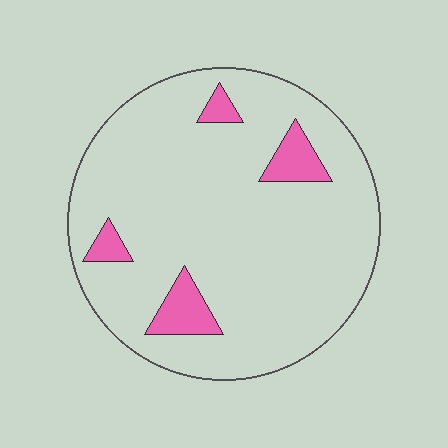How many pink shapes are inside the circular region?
4.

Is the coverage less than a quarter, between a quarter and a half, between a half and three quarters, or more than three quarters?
Less than a quarter.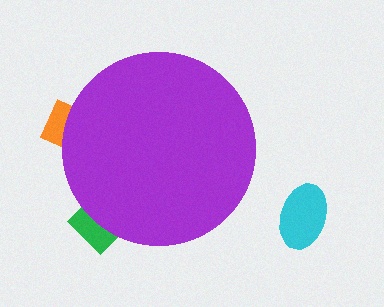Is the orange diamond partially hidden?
Yes, the orange diamond is partially hidden behind the purple circle.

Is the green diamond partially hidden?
Yes, the green diamond is partially hidden behind the purple circle.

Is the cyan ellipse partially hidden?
No, the cyan ellipse is fully visible.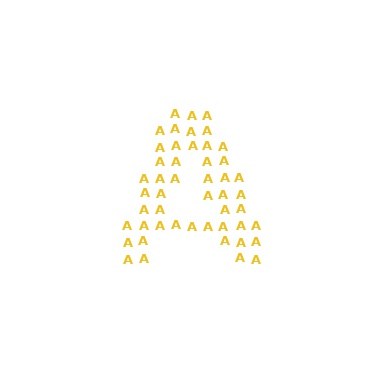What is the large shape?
The large shape is the letter A.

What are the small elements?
The small elements are letter A's.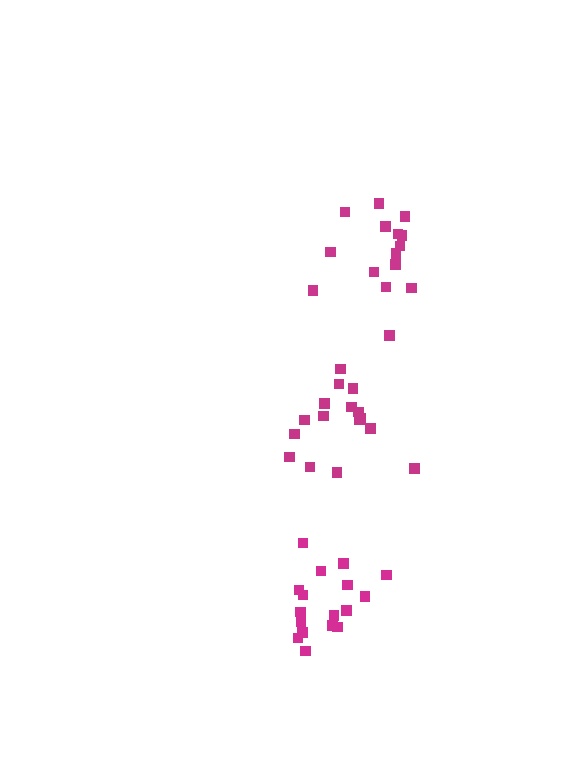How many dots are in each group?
Group 1: 15 dots, Group 2: 17 dots, Group 3: 16 dots (48 total).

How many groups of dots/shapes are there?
There are 3 groups.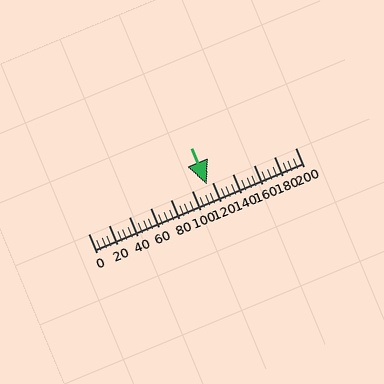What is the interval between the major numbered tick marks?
The major tick marks are spaced 20 units apart.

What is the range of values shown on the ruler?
The ruler shows values from 0 to 200.